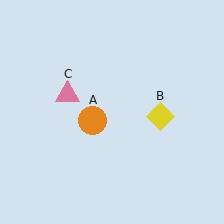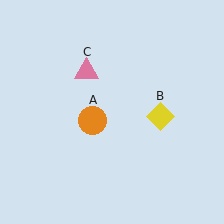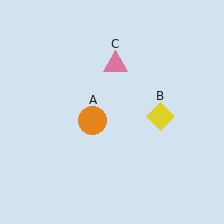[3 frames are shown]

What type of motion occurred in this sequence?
The pink triangle (object C) rotated clockwise around the center of the scene.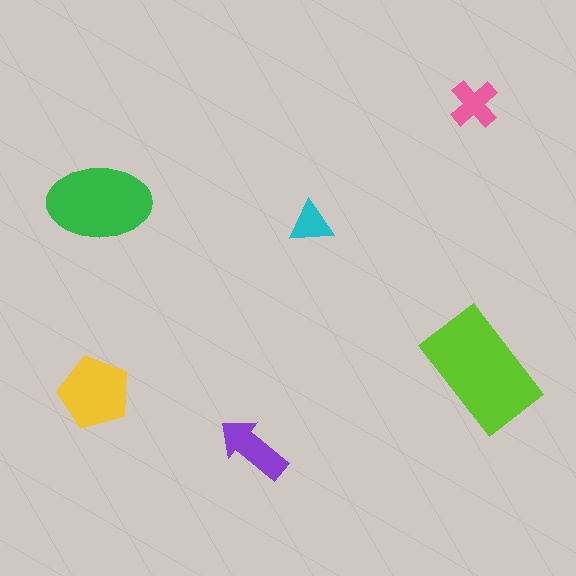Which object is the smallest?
The cyan triangle.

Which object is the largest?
The lime rectangle.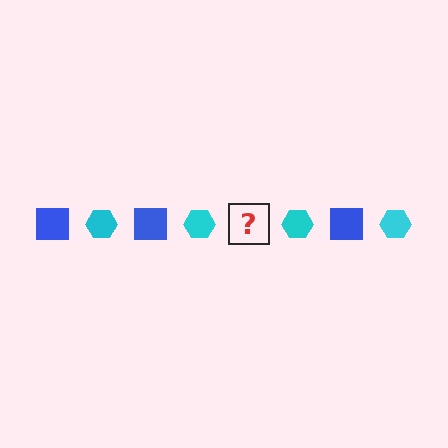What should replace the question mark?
The question mark should be replaced with a blue square.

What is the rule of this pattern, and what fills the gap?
The rule is that the pattern alternates between blue square and cyan hexagon. The gap should be filled with a blue square.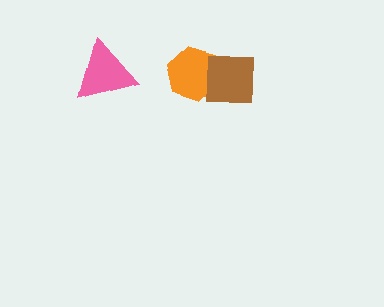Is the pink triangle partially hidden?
No, no other shape covers it.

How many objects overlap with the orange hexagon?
1 object overlaps with the orange hexagon.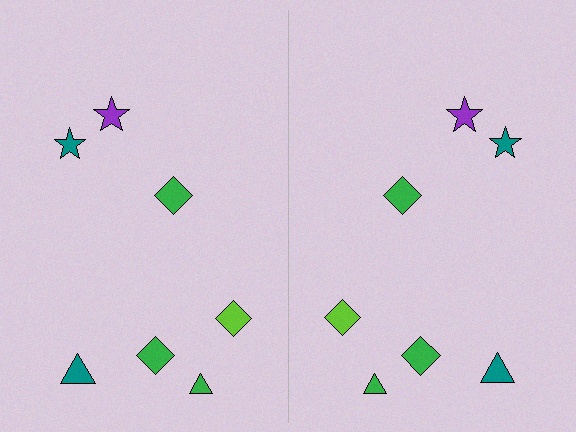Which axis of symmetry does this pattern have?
The pattern has a vertical axis of symmetry running through the center of the image.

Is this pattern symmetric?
Yes, this pattern has bilateral (reflection) symmetry.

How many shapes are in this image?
There are 14 shapes in this image.